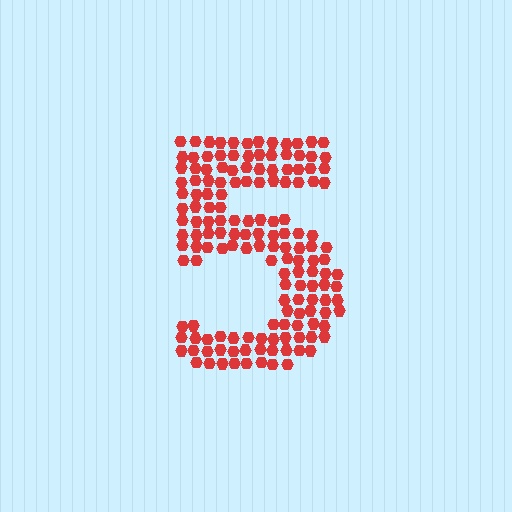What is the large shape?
The large shape is the digit 5.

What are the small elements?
The small elements are hexagons.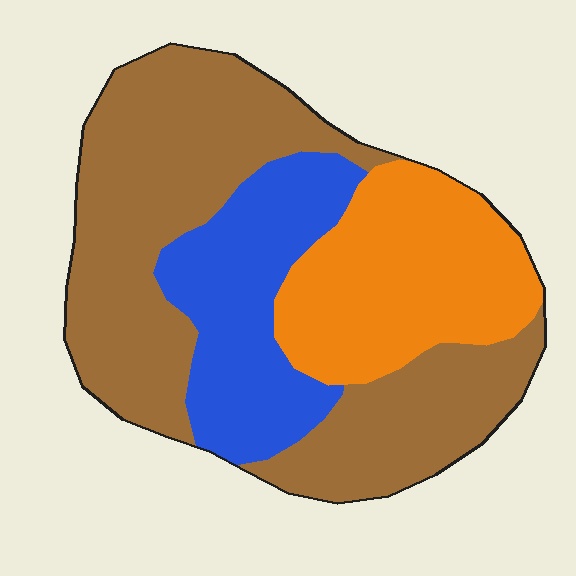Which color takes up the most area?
Brown, at roughly 50%.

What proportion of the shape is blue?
Blue covers 23% of the shape.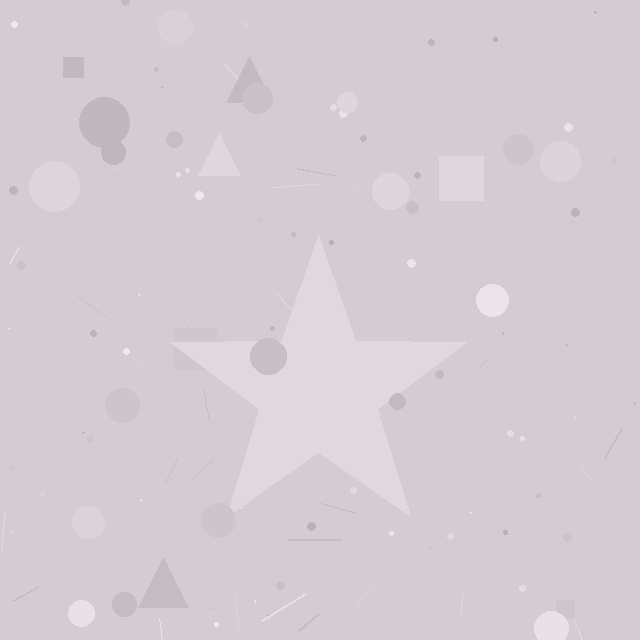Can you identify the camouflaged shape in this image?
The camouflaged shape is a star.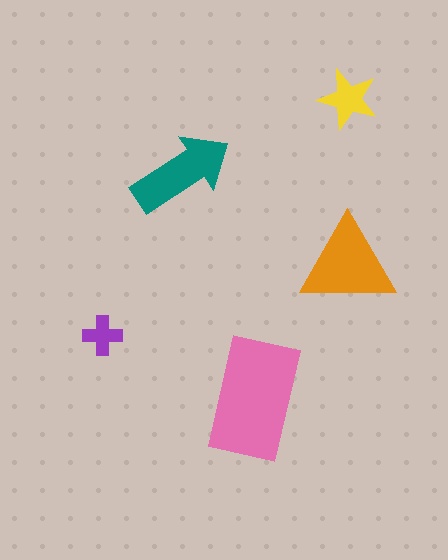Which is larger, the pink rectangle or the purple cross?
The pink rectangle.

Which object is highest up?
The yellow star is topmost.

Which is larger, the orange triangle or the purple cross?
The orange triangle.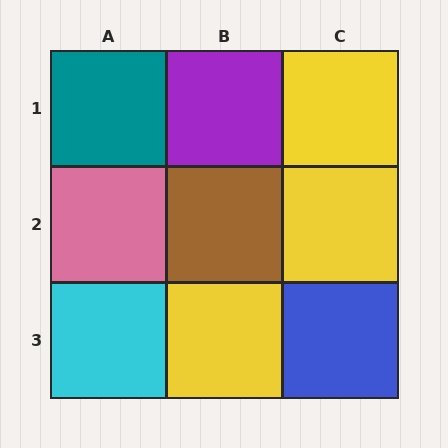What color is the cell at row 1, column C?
Yellow.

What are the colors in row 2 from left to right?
Pink, brown, yellow.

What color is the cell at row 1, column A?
Teal.